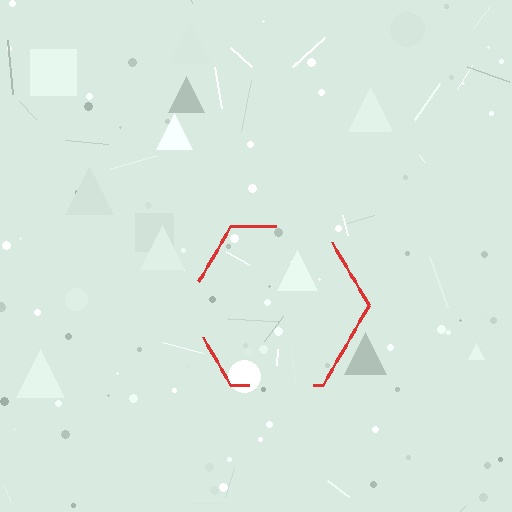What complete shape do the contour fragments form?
The contour fragments form a hexagon.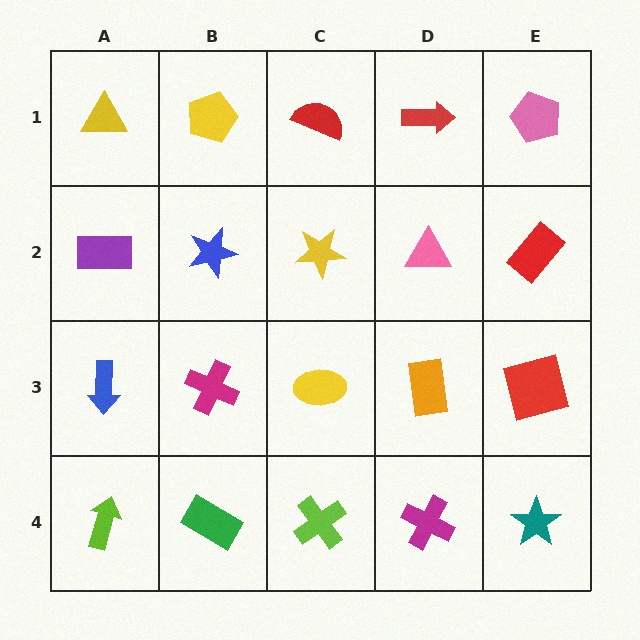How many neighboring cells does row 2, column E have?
3.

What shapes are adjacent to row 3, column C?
A yellow star (row 2, column C), a lime cross (row 4, column C), a magenta cross (row 3, column B), an orange rectangle (row 3, column D).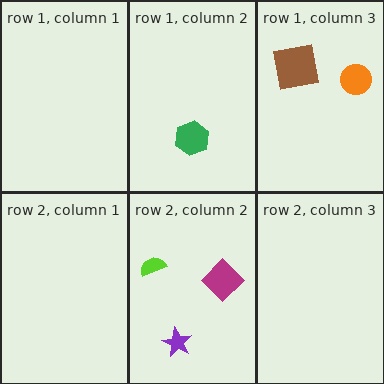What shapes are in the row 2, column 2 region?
The lime semicircle, the magenta diamond, the purple star.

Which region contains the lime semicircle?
The row 2, column 2 region.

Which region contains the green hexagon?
The row 1, column 2 region.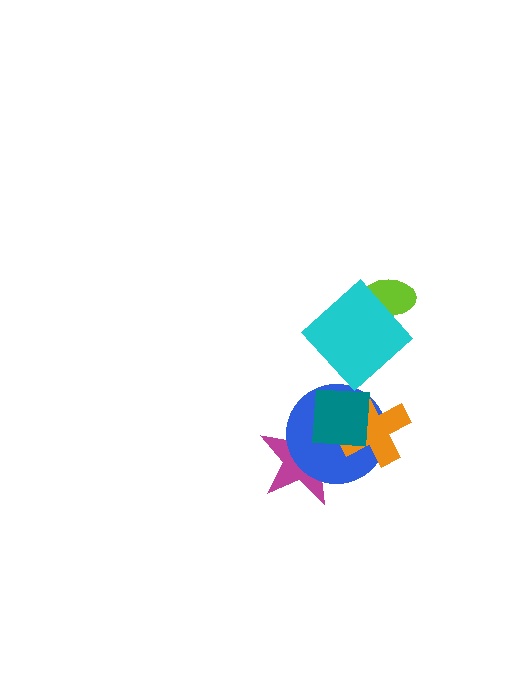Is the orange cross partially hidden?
Yes, it is partially covered by another shape.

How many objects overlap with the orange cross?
3 objects overlap with the orange cross.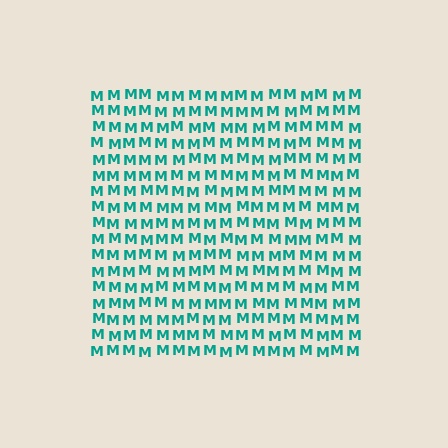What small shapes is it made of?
It is made of small letter M's.